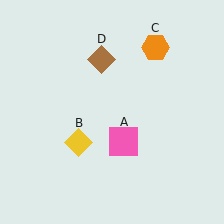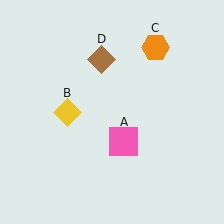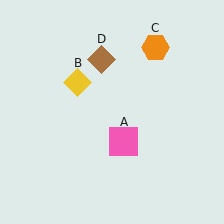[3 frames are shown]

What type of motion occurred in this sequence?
The yellow diamond (object B) rotated clockwise around the center of the scene.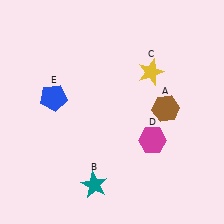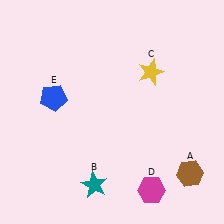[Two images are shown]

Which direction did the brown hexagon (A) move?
The brown hexagon (A) moved down.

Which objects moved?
The objects that moved are: the brown hexagon (A), the magenta hexagon (D).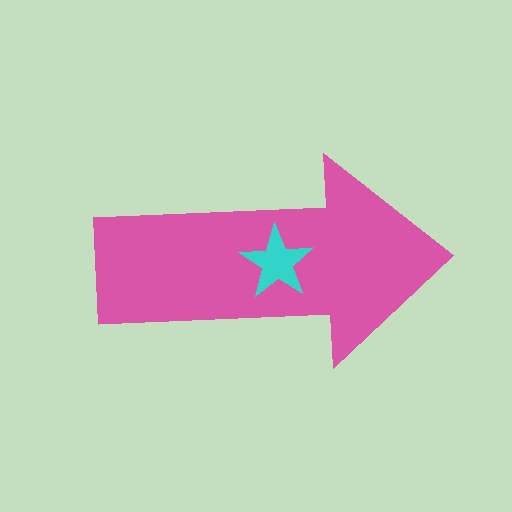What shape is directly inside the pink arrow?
The cyan star.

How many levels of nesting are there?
2.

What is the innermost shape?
The cyan star.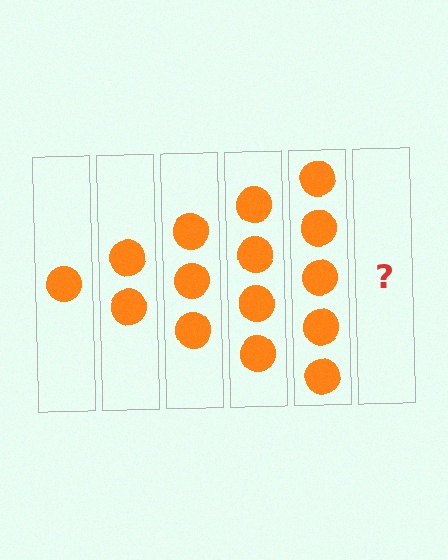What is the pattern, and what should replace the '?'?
The pattern is that each step adds one more circle. The '?' should be 6 circles.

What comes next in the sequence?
The next element should be 6 circles.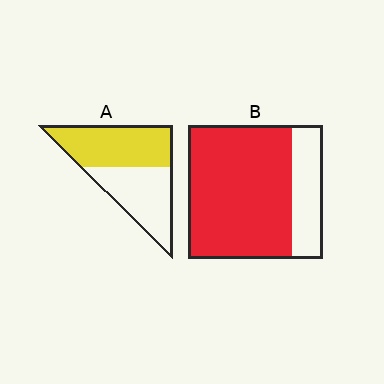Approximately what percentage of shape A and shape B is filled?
A is approximately 55% and B is approximately 75%.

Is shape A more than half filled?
Roughly half.